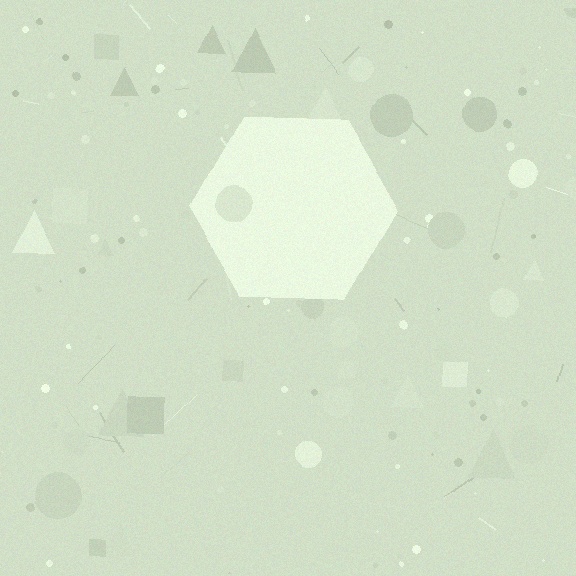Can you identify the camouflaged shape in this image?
The camouflaged shape is a hexagon.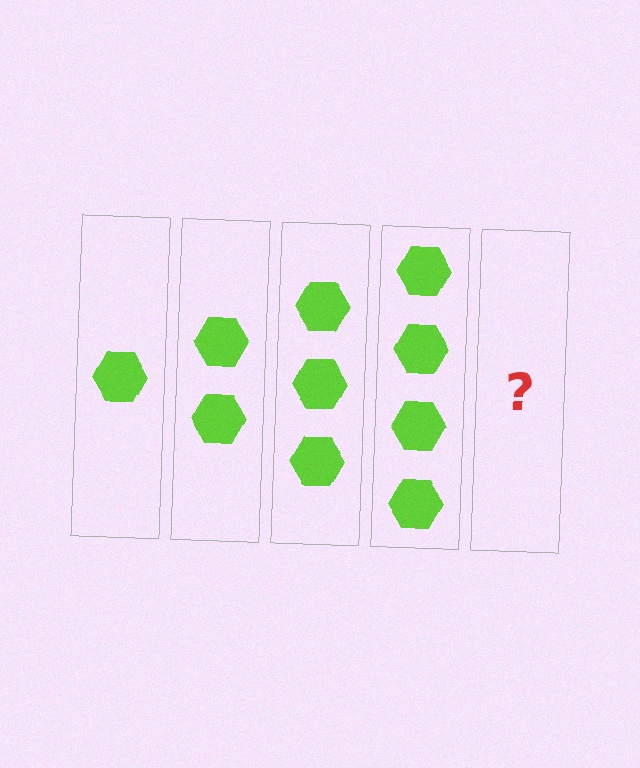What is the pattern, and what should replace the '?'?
The pattern is that each step adds one more hexagon. The '?' should be 5 hexagons.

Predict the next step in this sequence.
The next step is 5 hexagons.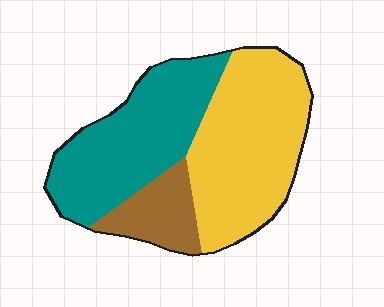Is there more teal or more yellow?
Yellow.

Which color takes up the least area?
Brown, at roughly 15%.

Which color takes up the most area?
Yellow, at roughly 45%.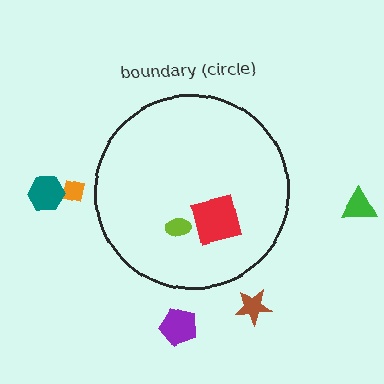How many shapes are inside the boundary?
2 inside, 5 outside.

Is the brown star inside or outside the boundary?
Outside.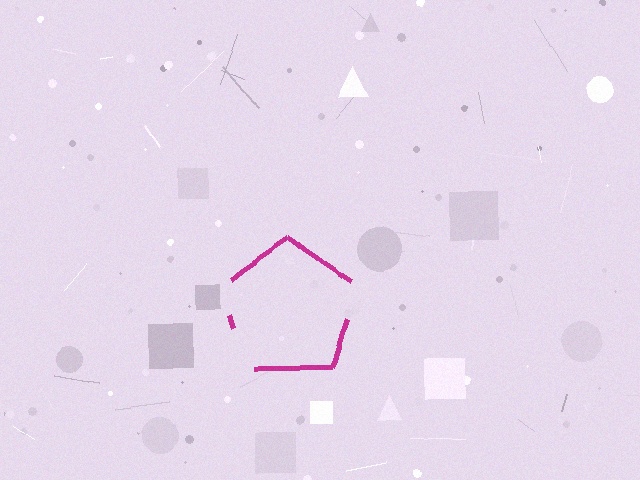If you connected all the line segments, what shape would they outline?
They would outline a pentagon.